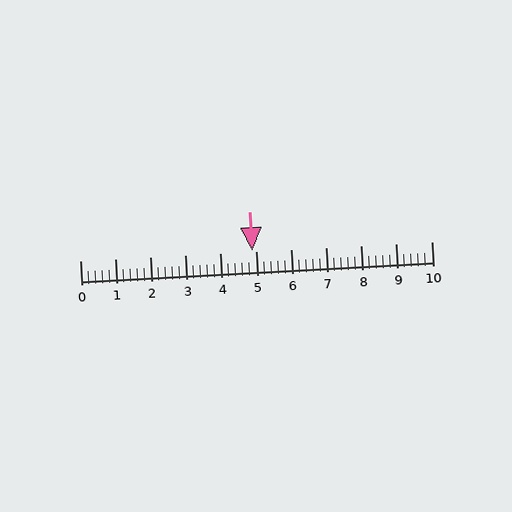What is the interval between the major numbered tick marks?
The major tick marks are spaced 1 units apart.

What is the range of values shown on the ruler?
The ruler shows values from 0 to 10.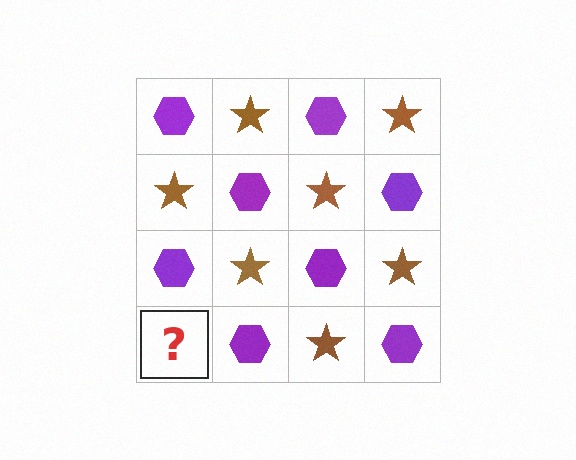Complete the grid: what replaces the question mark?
The question mark should be replaced with a brown star.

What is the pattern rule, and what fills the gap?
The rule is that it alternates purple hexagon and brown star in a checkerboard pattern. The gap should be filled with a brown star.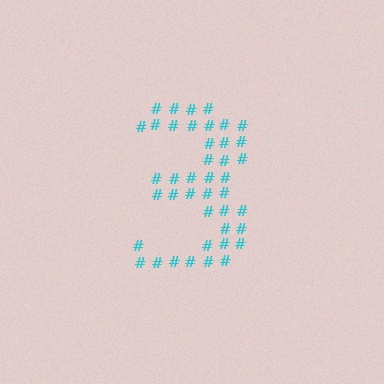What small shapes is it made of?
It is made of small hash symbols.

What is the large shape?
The large shape is the digit 3.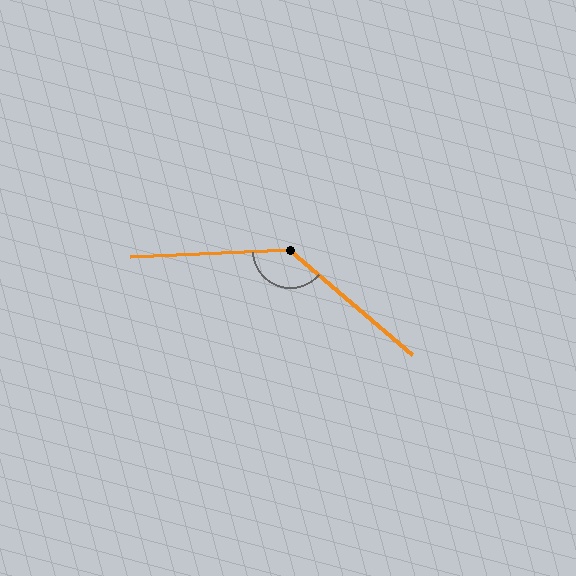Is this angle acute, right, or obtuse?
It is obtuse.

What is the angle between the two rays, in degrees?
Approximately 137 degrees.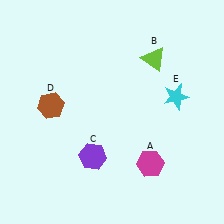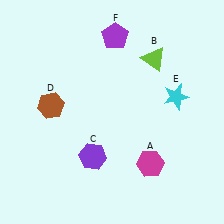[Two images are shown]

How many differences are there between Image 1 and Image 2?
There is 1 difference between the two images.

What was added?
A purple pentagon (F) was added in Image 2.